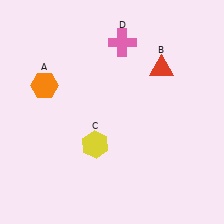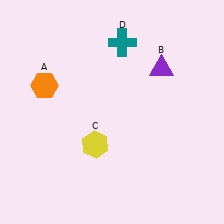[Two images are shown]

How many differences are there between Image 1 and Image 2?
There are 2 differences between the two images.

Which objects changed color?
B changed from red to purple. D changed from pink to teal.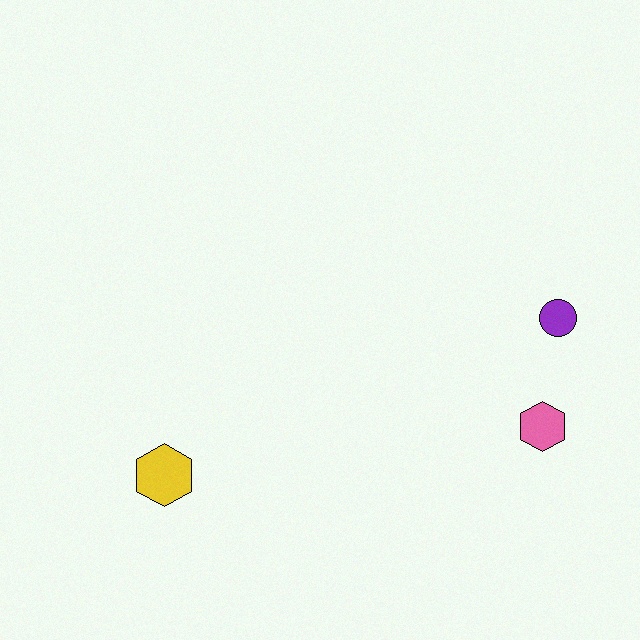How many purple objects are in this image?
There is 1 purple object.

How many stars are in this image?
There are no stars.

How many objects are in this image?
There are 3 objects.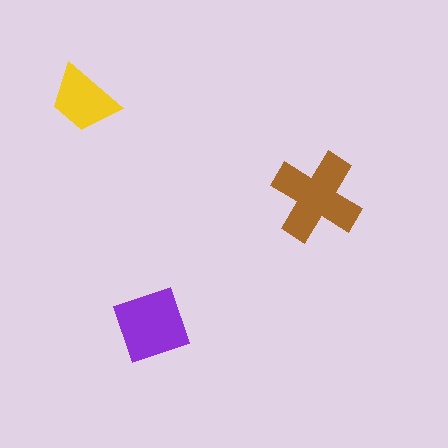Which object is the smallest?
The yellow trapezoid.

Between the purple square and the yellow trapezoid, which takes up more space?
The purple square.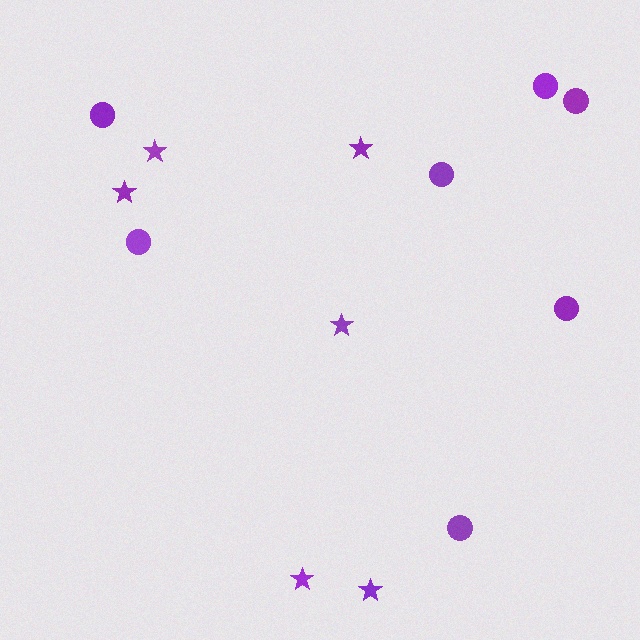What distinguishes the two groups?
There are 2 groups: one group of stars (6) and one group of circles (7).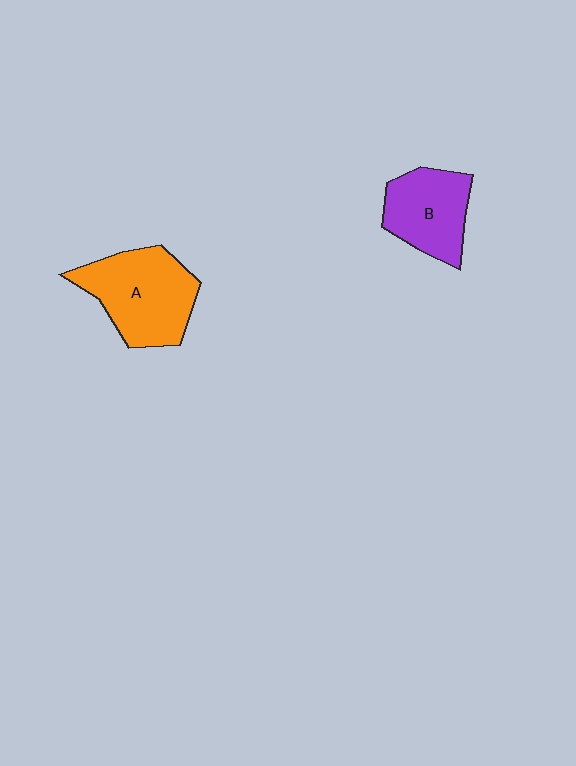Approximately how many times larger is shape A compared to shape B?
Approximately 1.3 times.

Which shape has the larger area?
Shape A (orange).